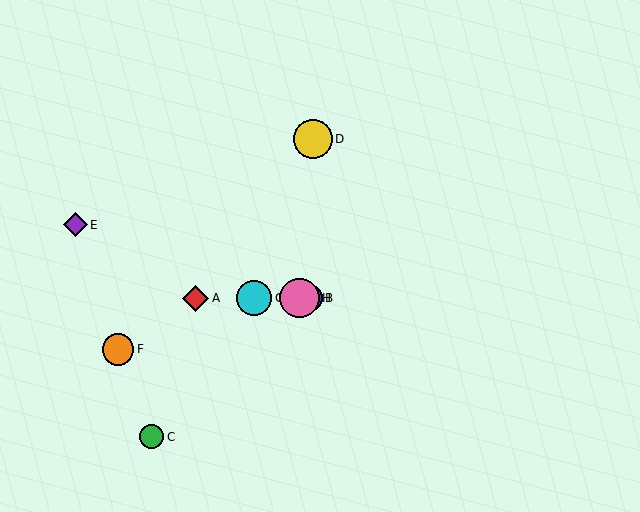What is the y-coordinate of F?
Object F is at y≈349.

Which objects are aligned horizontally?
Objects A, B, G, H are aligned horizontally.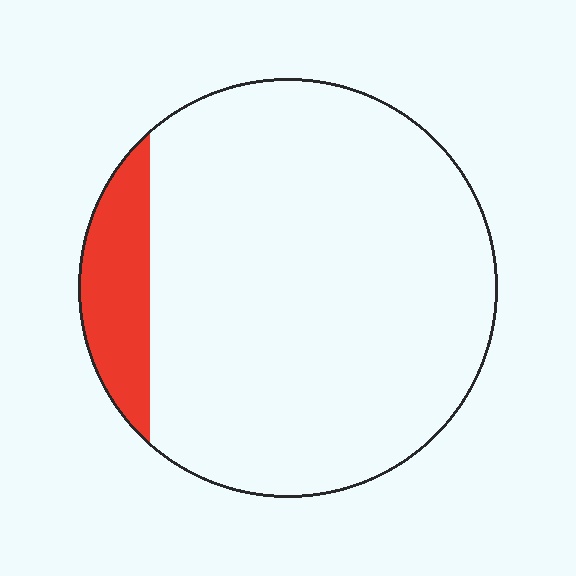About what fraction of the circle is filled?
About one eighth (1/8).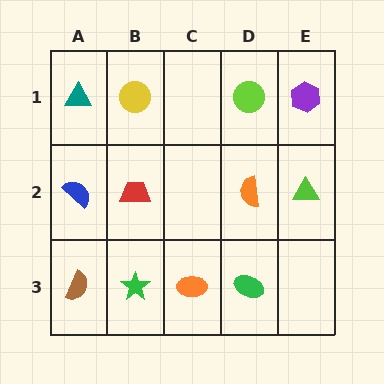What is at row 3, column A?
A brown semicircle.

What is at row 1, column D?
A lime circle.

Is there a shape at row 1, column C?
No, that cell is empty.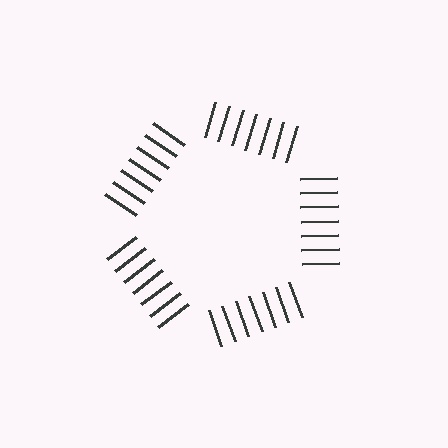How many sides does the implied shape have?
5 sides — the line-ends trace a pentagon.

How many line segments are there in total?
35 — 7 along each of the 5 edges.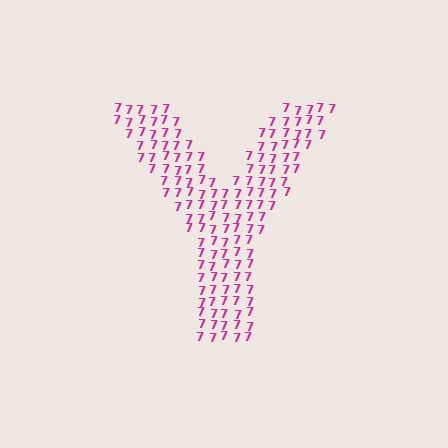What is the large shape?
The large shape is the letter Y.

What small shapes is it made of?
It is made of small digit 7's.